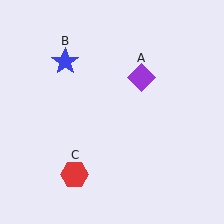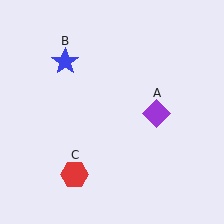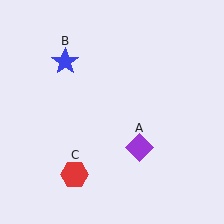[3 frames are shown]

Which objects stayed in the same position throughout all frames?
Blue star (object B) and red hexagon (object C) remained stationary.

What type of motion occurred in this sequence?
The purple diamond (object A) rotated clockwise around the center of the scene.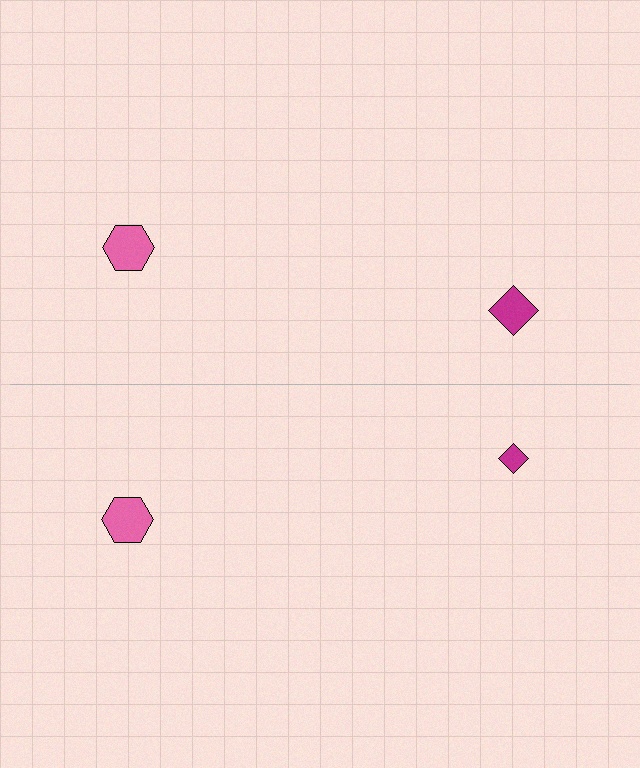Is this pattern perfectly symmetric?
No, the pattern is not perfectly symmetric. The magenta diamond on the bottom side has a different size than its mirror counterpart.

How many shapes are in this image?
There are 4 shapes in this image.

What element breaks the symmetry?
The magenta diamond on the bottom side has a different size than its mirror counterpart.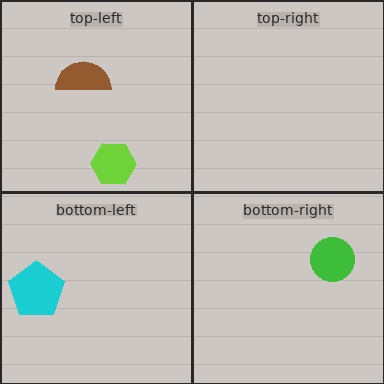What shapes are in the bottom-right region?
The green circle.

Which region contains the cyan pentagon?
The bottom-left region.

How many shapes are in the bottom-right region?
1.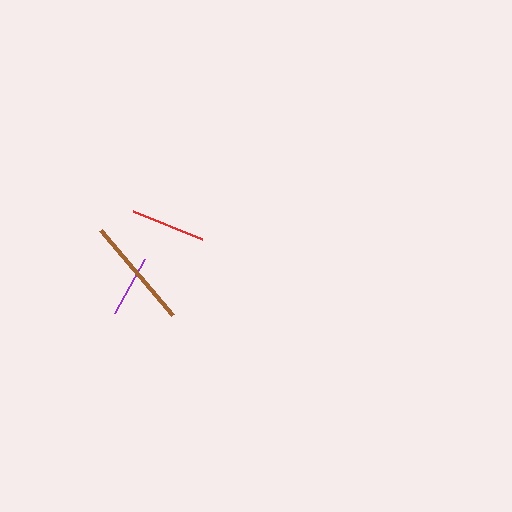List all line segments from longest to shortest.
From longest to shortest: brown, red, purple.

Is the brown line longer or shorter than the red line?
The brown line is longer than the red line.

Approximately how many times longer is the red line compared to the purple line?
The red line is approximately 1.2 times the length of the purple line.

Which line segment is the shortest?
The purple line is the shortest at approximately 62 pixels.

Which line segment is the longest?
The brown line is the longest at approximately 112 pixels.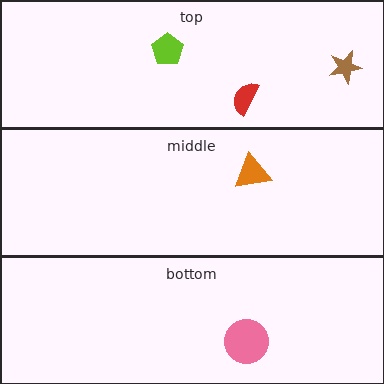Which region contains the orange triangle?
The middle region.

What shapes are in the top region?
The brown star, the red semicircle, the lime pentagon.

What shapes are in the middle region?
The orange triangle.